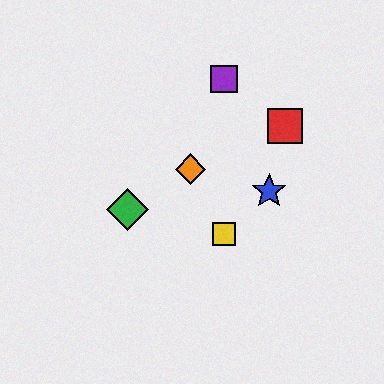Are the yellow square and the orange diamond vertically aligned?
No, the yellow square is at x≈224 and the orange diamond is at x≈190.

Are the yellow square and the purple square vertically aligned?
Yes, both are at x≈224.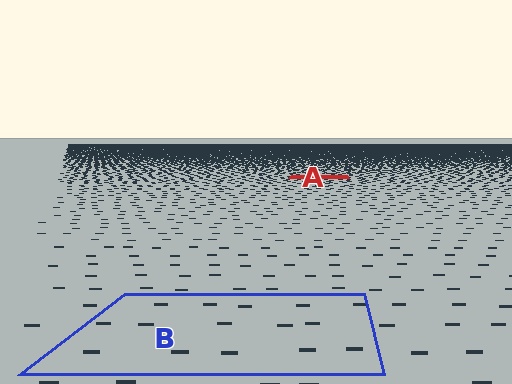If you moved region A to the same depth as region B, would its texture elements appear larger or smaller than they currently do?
They would appear larger. At a closer depth, the same texture elements are projected at a bigger on-screen size.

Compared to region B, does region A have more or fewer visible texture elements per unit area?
Region A has more texture elements per unit area — they are packed more densely because it is farther away.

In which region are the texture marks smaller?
The texture marks are smaller in region A, because it is farther away.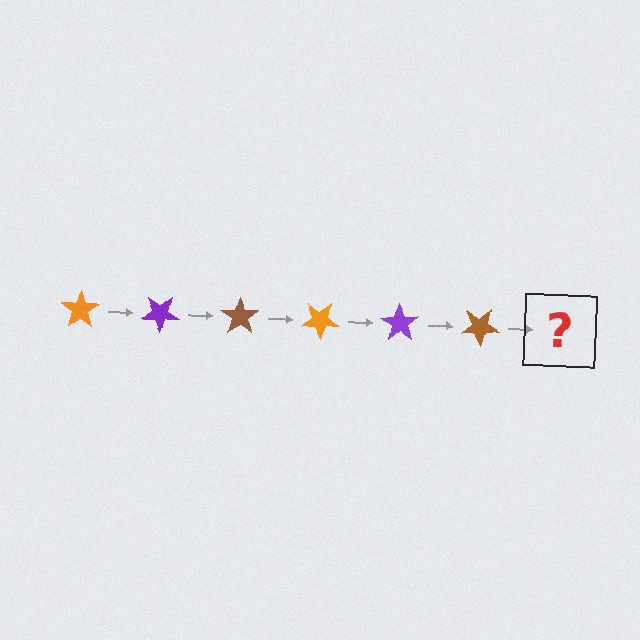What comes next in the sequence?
The next element should be an orange star, rotated 210 degrees from the start.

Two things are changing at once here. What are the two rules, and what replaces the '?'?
The two rules are that it rotates 35 degrees each step and the color cycles through orange, purple, and brown. The '?' should be an orange star, rotated 210 degrees from the start.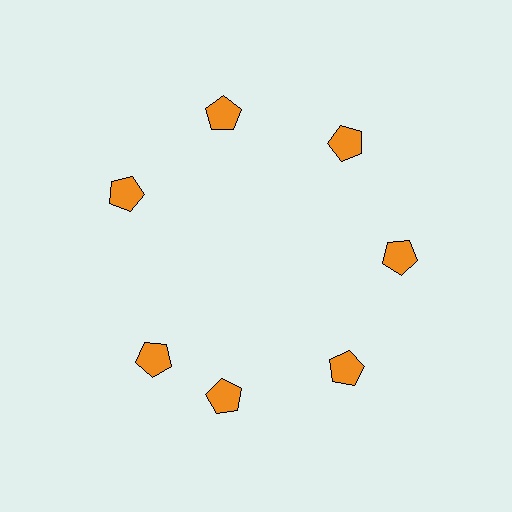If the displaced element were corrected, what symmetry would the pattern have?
It would have 7-fold rotational symmetry — the pattern would map onto itself every 51 degrees.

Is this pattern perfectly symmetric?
No. The 7 orange pentagons are arranged in a ring, but one element near the 8 o'clock position is rotated out of alignment along the ring, breaking the 7-fold rotational symmetry.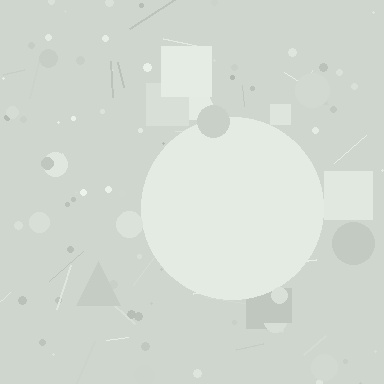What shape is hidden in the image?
A circle is hidden in the image.